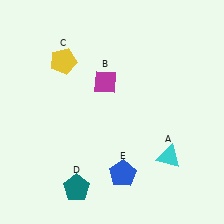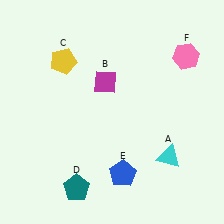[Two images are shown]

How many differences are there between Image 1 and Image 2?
There is 1 difference between the two images.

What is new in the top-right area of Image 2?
A pink hexagon (F) was added in the top-right area of Image 2.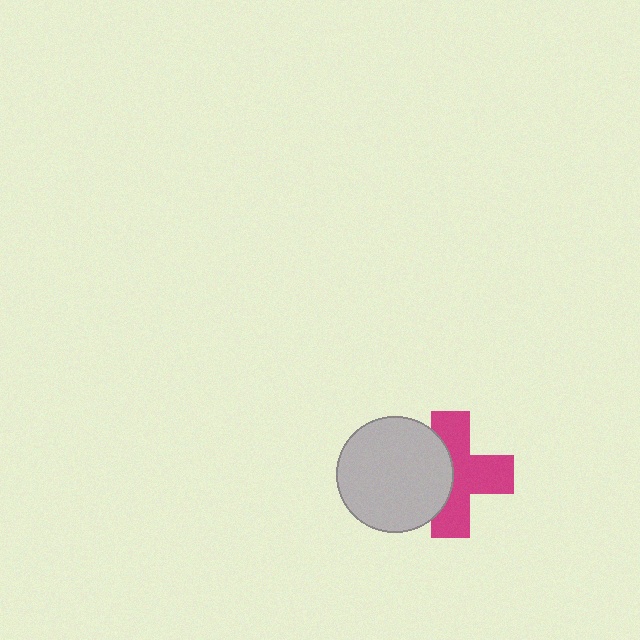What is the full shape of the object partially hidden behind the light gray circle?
The partially hidden object is a magenta cross.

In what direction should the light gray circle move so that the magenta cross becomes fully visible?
The light gray circle should move left. That is the shortest direction to clear the overlap and leave the magenta cross fully visible.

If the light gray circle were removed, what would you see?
You would see the complete magenta cross.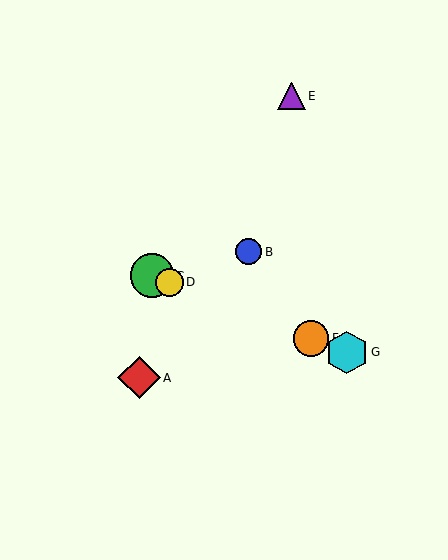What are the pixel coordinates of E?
Object E is at (292, 96).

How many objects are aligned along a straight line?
4 objects (C, D, F, G) are aligned along a straight line.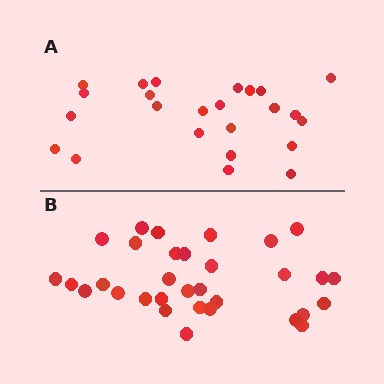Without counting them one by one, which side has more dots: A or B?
Region B (the bottom region) has more dots.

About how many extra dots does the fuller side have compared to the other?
Region B has roughly 8 or so more dots than region A.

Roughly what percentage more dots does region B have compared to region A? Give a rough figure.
About 35% more.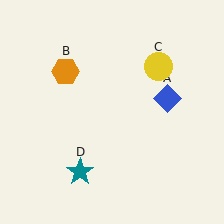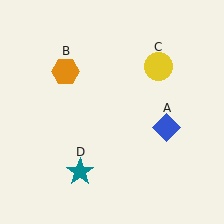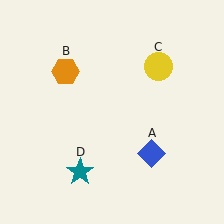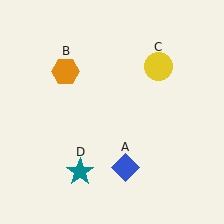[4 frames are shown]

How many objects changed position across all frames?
1 object changed position: blue diamond (object A).